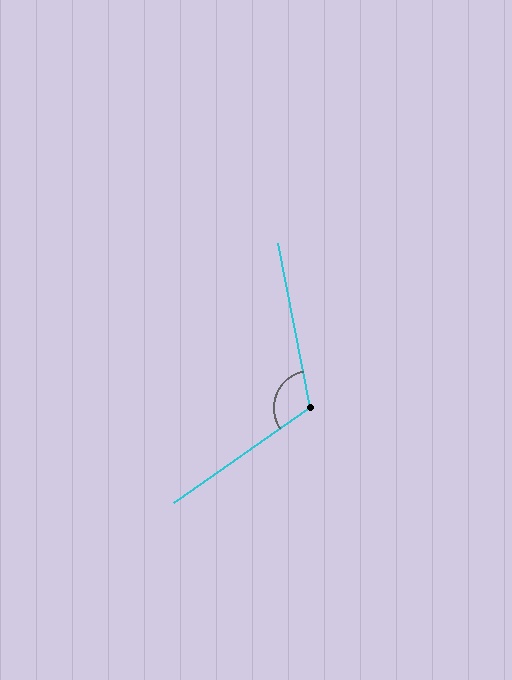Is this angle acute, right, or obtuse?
It is obtuse.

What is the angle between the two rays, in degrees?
Approximately 114 degrees.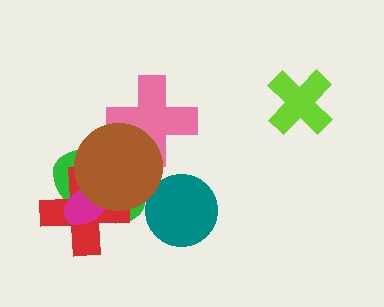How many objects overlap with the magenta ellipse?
3 objects overlap with the magenta ellipse.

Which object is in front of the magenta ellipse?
The brown circle is in front of the magenta ellipse.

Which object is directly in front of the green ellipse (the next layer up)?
The red cross is directly in front of the green ellipse.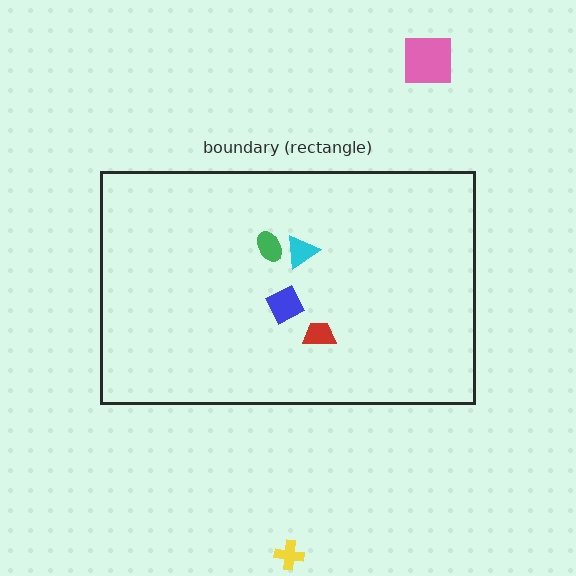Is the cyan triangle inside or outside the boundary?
Inside.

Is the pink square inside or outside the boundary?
Outside.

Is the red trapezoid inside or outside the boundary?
Inside.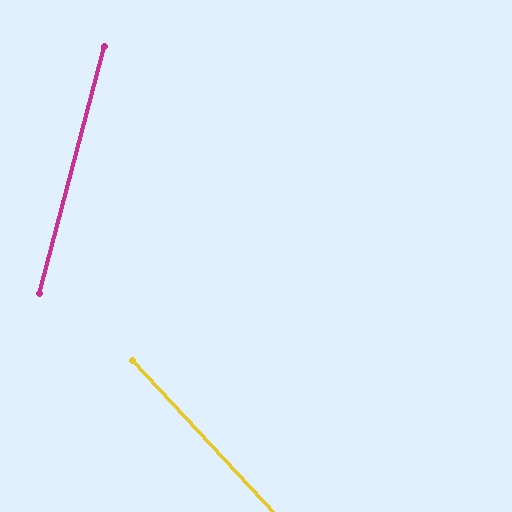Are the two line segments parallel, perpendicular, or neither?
Neither parallel nor perpendicular — they differ by about 58°.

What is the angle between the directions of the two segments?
Approximately 58 degrees.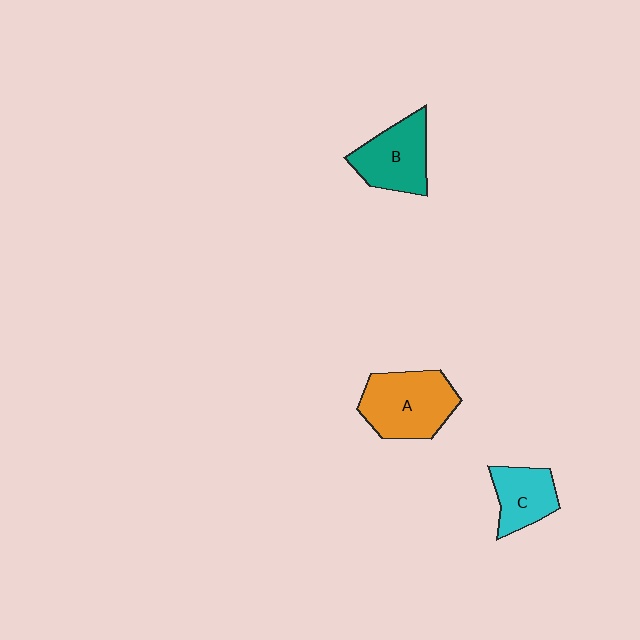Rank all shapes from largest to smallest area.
From largest to smallest: A (orange), B (teal), C (cyan).